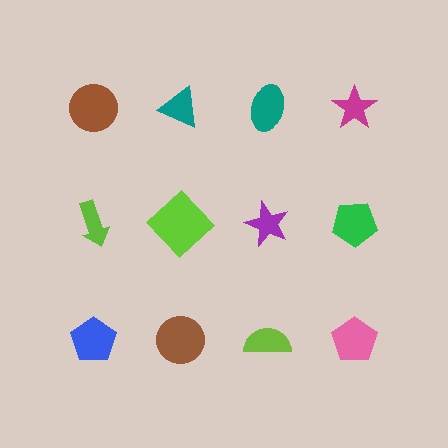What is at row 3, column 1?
A blue pentagon.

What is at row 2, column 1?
A lime arrow.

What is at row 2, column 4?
A green pentagon.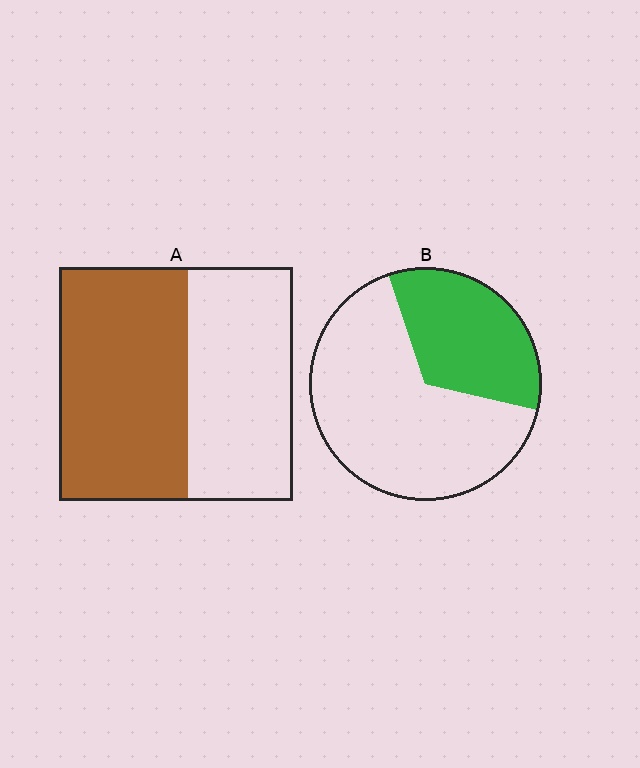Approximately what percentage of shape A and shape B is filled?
A is approximately 55% and B is approximately 35%.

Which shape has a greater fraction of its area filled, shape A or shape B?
Shape A.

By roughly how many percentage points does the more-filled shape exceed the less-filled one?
By roughly 20 percentage points (A over B).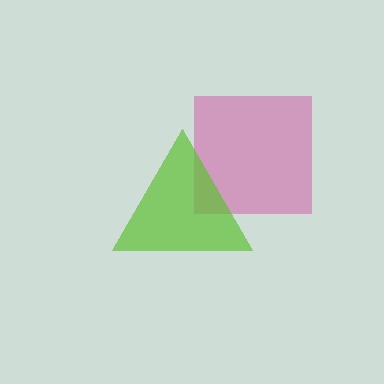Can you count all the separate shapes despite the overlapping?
Yes, there are 2 separate shapes.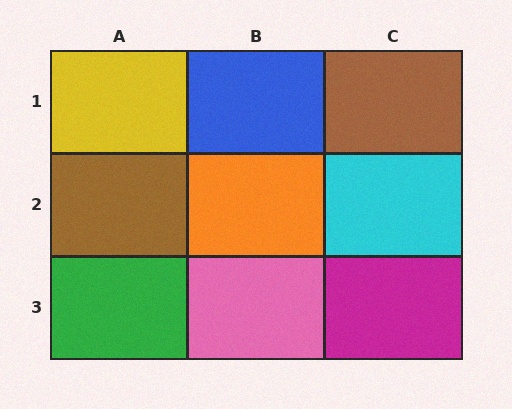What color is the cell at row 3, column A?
Green.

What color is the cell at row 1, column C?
Brown.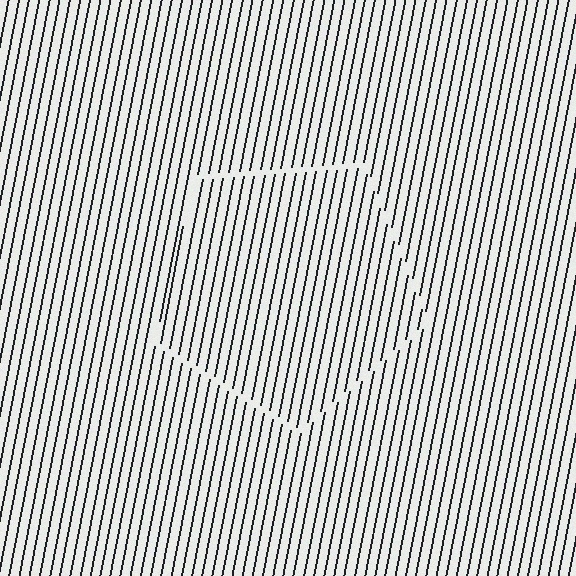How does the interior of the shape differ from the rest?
The interior of the shape contains the same grating, shifted by half a period — the contour is defined by the phase discontinuity where line-ends from the inner and outer gratings abut.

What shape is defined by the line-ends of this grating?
An illusory pentagon. The interior of the shape contains the same grating, shifted by half a period — the contour is defined by the phase discontinuity where line-ends from the inner and outer gratings abut.